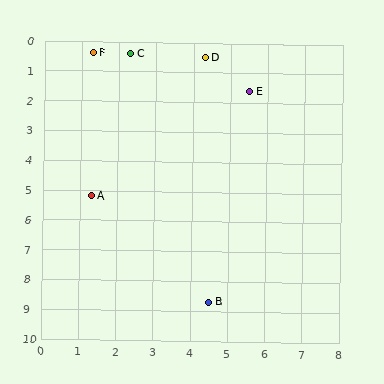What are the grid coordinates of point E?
Point E is at approximately (5.5, 1.6).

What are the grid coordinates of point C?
Point C is at approximately (2.3, 0.4).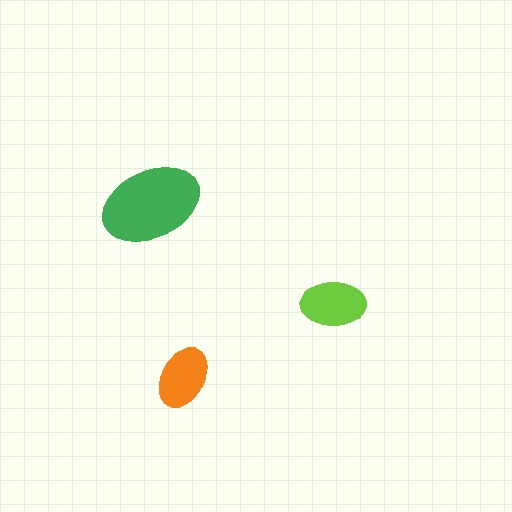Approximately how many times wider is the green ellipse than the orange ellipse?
About 1.5 times wider.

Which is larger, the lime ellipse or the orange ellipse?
The lime one.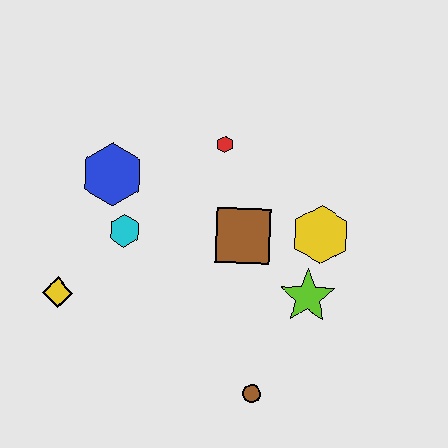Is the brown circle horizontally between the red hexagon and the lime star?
Yes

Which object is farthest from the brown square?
The yellow diamond is farthest from the brown square.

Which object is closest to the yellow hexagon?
The lime star is closest to the yellow hexagon.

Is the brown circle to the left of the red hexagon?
No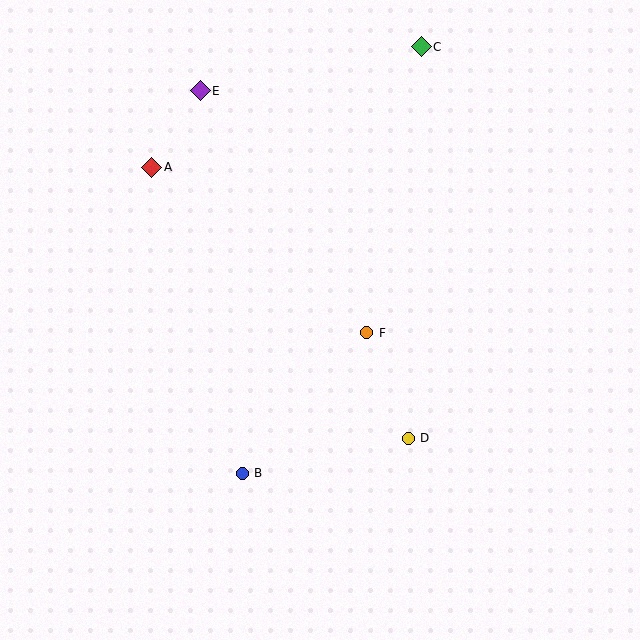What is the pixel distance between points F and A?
The distance between F and A is 272 pixels.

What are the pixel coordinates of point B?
Point B is at (242, 473).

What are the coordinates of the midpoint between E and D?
The midpoint between E and D is at (304, 264).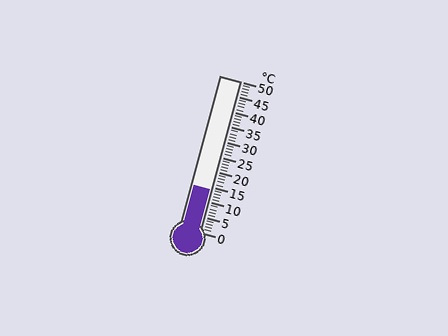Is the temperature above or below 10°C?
The temperature is above 10°C.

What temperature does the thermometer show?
The thermometer shows approximately 14°C.